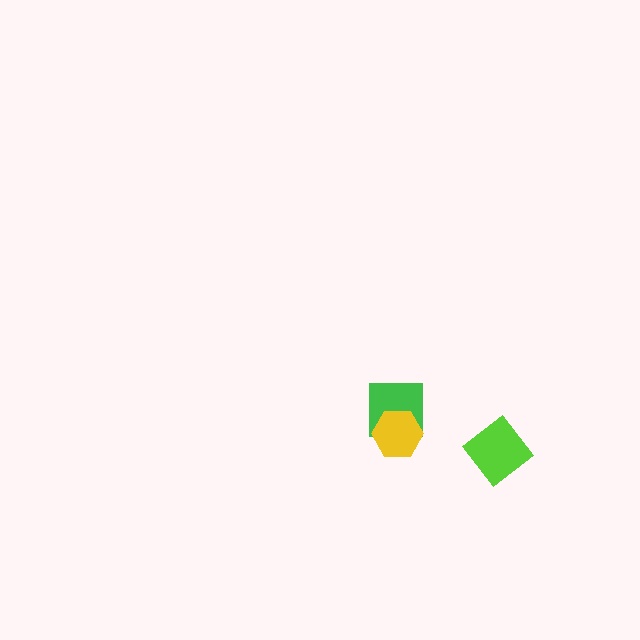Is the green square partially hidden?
Yes, it is partially covered by another shape.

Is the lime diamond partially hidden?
No, no other shape covers it.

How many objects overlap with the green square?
1 object overlaps with the green square.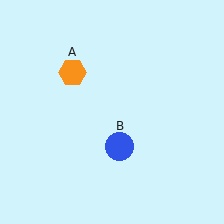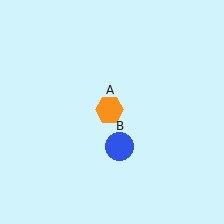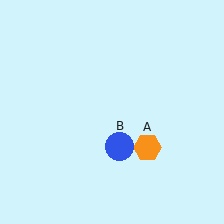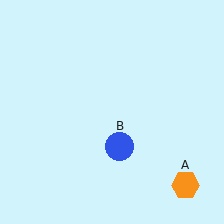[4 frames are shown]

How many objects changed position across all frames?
1 object changed position: orange hexagon (object A).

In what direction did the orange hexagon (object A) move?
The orange hexagon (object A) moved down and to the right.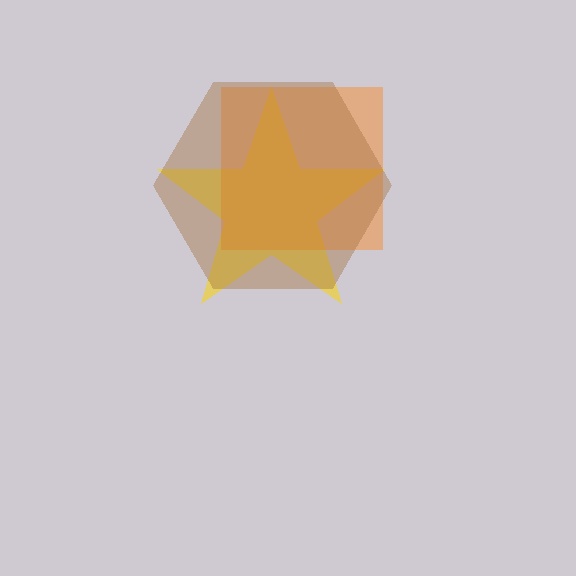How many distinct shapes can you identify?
There are 3 distinct shapes: a yellow star, an orange square, a brown hexagon.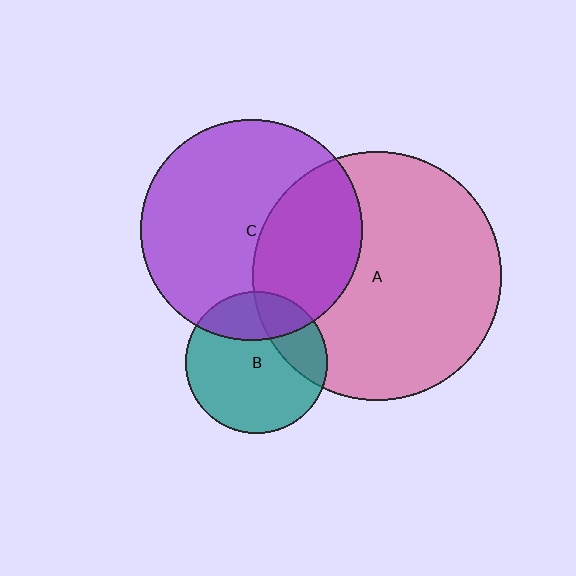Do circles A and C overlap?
Yes.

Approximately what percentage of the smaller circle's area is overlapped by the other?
Approximately 35%.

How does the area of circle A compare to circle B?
Approximately 3.1 times.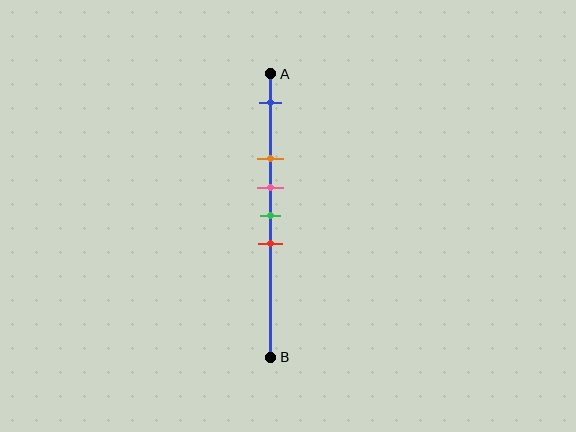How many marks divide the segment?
There are 5 marks dividing the segment.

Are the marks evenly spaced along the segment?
No, the marks are not evenly spaced.